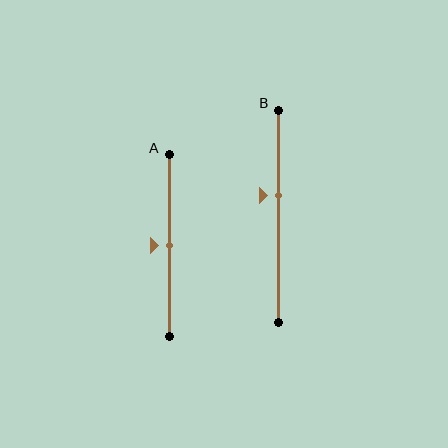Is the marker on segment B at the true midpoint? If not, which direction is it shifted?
No, the marker on segment B is shifted upward by about 10% of the segment length.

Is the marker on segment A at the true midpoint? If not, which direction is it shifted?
Yes, the marker on segment A is at the true midpoint.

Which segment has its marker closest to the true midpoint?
Segment A has its marker closest to the true midpoint.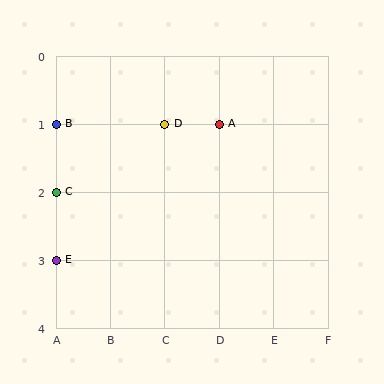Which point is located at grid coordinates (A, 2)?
Point C is at (A, 2).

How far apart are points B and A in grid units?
Points B and A are 3 columns apart.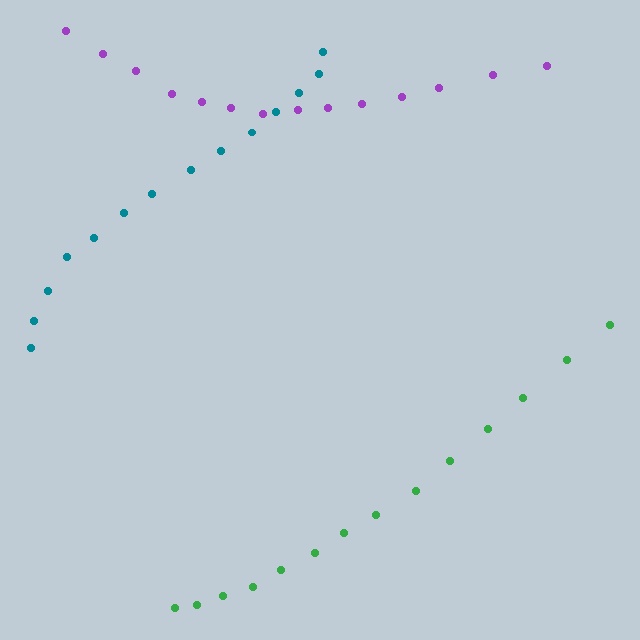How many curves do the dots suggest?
There are 3 distinct paths.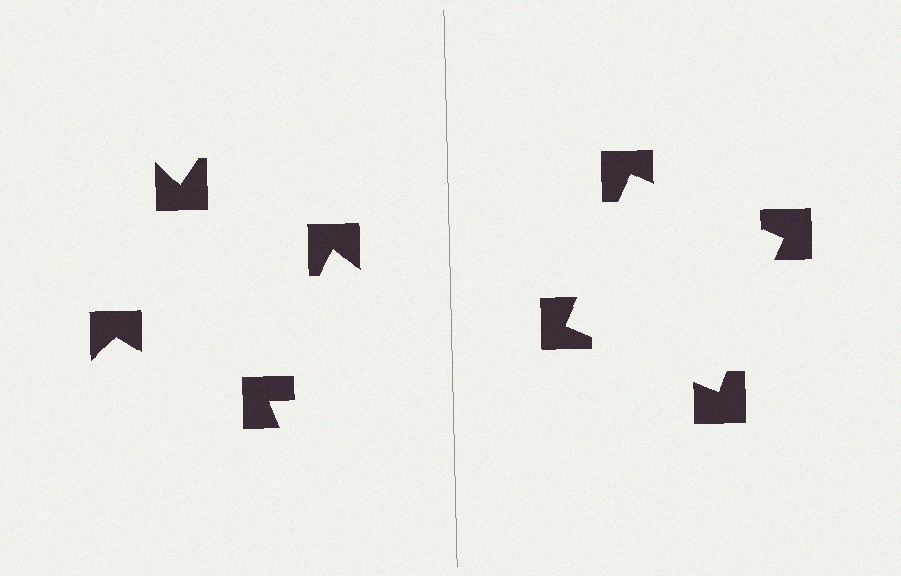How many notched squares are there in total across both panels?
8 — 4 on each side.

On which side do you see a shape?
An illusory square appears on the right side. On the left side the wedge cuts are rotated, so no coherent shape forms.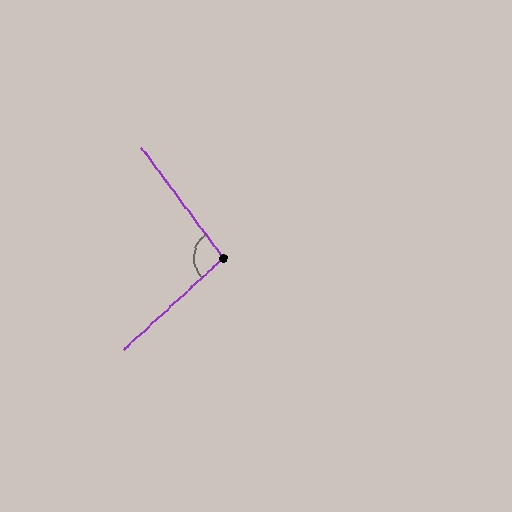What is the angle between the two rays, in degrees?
Approximately 96 degrees.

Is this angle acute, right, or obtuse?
It is obtuse.